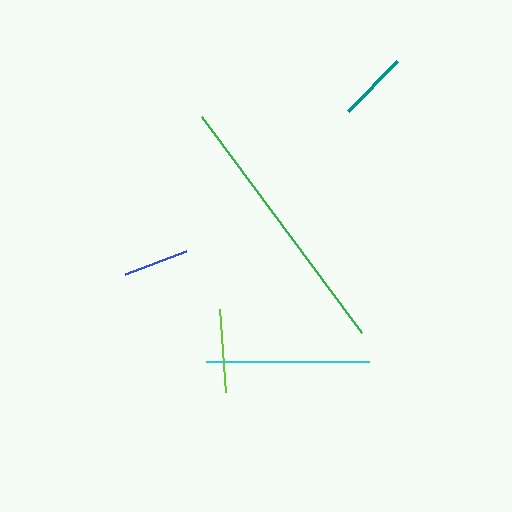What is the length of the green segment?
The green segment is approximately 268 pixels long.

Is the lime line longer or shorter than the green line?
The green line is longer than the lime line.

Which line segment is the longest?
The green line is the longest at approximately 268 pixels.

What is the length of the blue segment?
The blue segment is approximately 65 pixels long.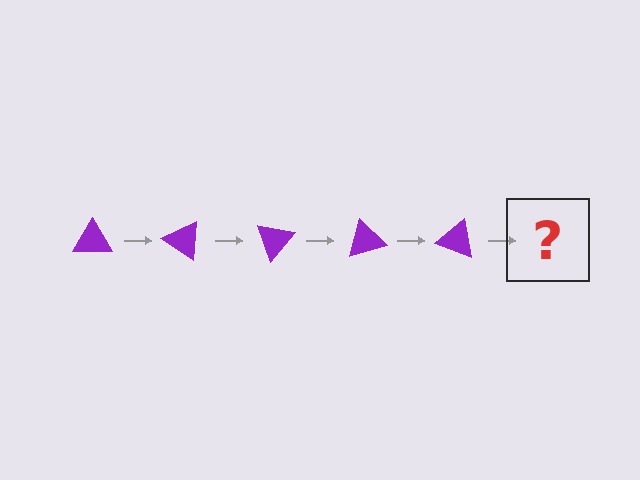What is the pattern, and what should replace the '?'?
The pattern is that the triangle rotates 35 degrees each step. The '?' should be a purple triangle rotated 175 degrees.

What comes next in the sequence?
The next element should be a purple triangle rotated 175 degrees.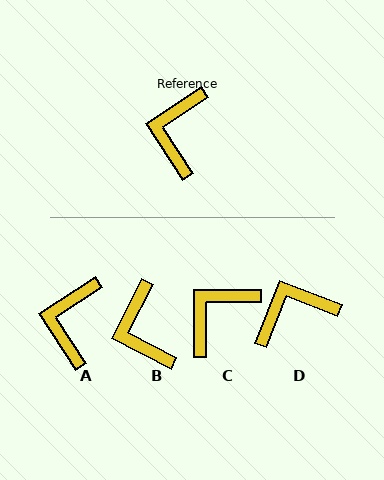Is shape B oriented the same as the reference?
No, it is off by about 29 degrees.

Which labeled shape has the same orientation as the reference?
A.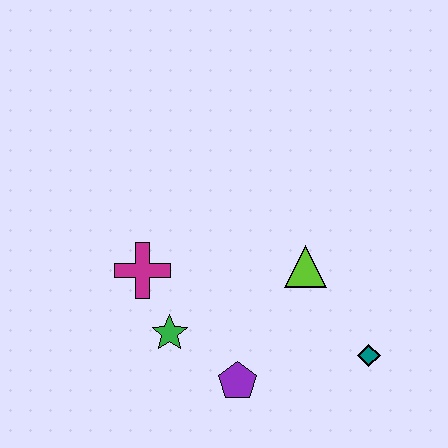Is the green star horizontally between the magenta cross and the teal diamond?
Yes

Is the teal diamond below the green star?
Yes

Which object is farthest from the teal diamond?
The magenta cross is farthest from the teal diamond.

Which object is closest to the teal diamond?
The lime triangle is closest to the teal diamond.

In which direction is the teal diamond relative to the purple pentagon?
The teal diamond is to the right of the purple pentagon.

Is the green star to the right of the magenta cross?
Yes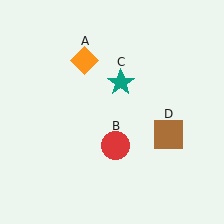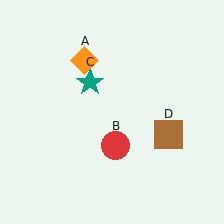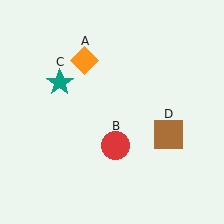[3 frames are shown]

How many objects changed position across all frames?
1 object changed position: teal star (object C).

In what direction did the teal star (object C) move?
The teal star (object C) moved left.